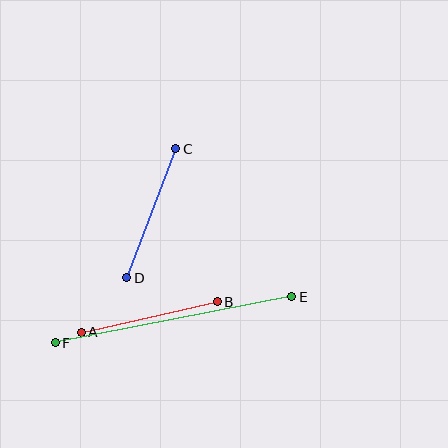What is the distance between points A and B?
The distance is approximately 139 pixels.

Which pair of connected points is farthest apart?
Points E and F are farthest apart.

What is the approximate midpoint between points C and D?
The midpoint is at approximately (151, 213) pixels.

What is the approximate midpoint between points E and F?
The midpoint is at approximately (173, 320) pixels.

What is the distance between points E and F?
The distance is approximately 241 pixels.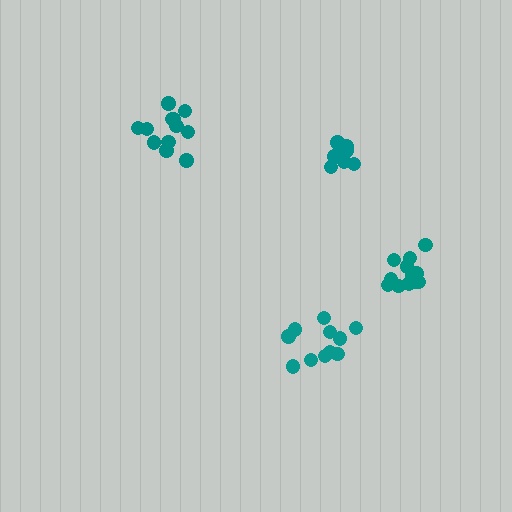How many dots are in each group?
Group 1: 7 dots, Group 2: 11 dots, Group 3: 12 dots, Group 4: 12 dots (42 total).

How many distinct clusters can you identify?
There are 4 distinct clusters.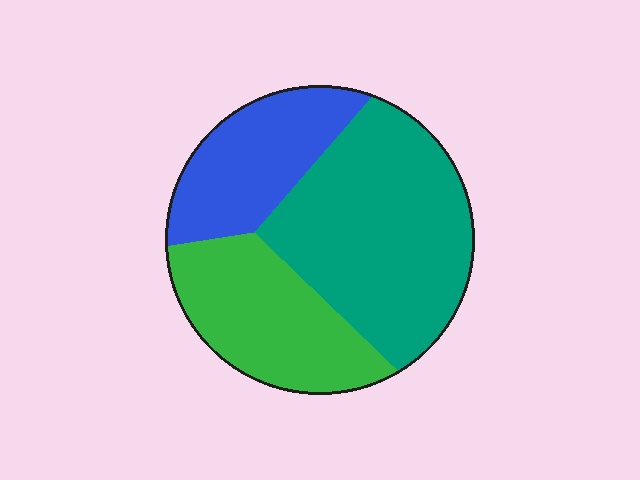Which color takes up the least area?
Blue, at roughly 25%.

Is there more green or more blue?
Green.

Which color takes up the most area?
Teal, at roughly 50%.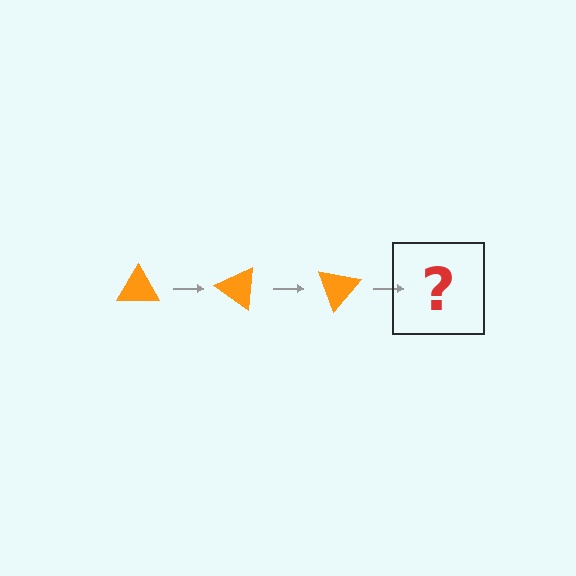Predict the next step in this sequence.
The next step is an orange triangle rotated 105 degrees.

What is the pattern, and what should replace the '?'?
The pattern is that the triangle rotates 35 degrees each step. The '?' should be an orange triangle rotated 105 degrees.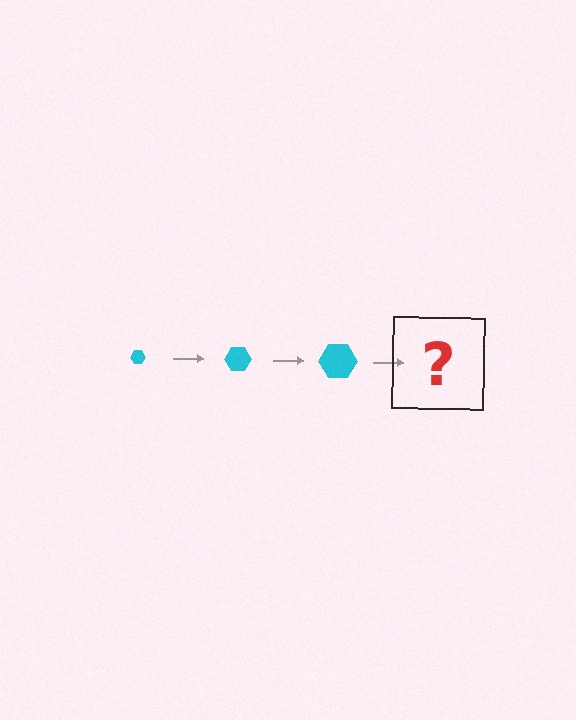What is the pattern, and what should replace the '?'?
The pattern is that the hexagon gets progressively larger each step. The '?' should be a cyan hexagon, larger than the previous one.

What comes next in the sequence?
The next element should be a cyan hexagon, larger than the previous one.